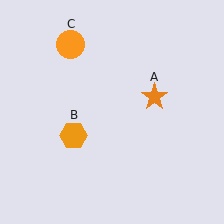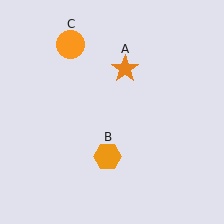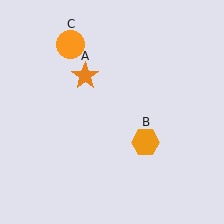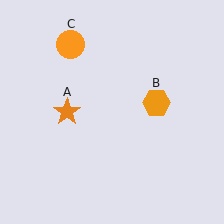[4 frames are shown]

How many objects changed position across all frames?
2 objects changed position: orange star (object A), orange hexagon (object B).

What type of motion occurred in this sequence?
The orange star (object A), orange hexagon (object B) rotated counterclockwise around the center of the scene.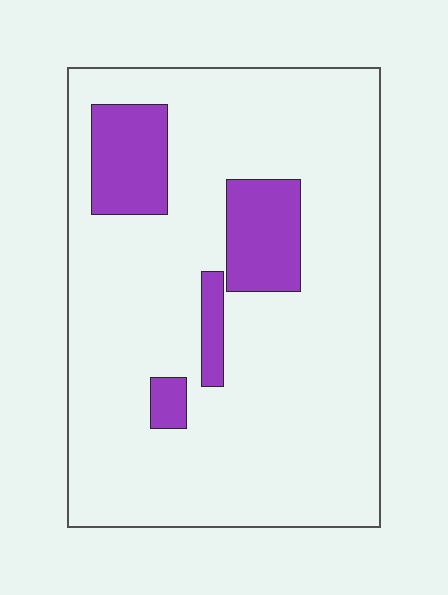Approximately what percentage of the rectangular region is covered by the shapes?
Approximately 15%.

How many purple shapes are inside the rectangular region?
4.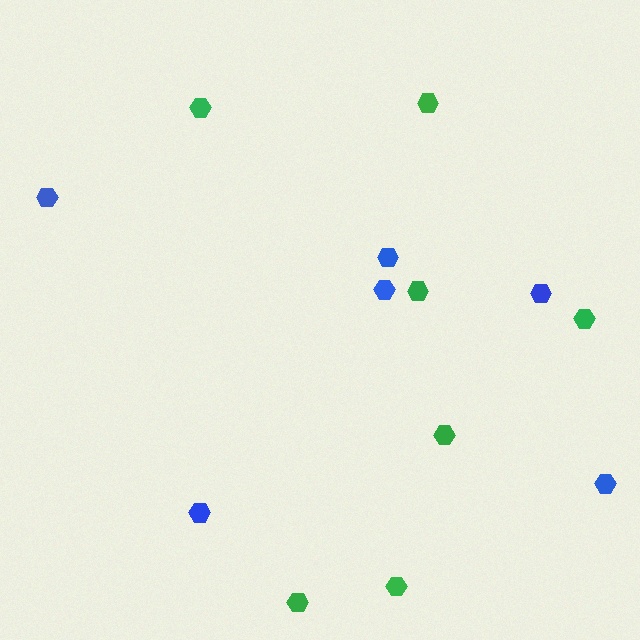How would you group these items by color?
There are 2 groups: one group of blue hexagons (6) and one group of green hexagons (7).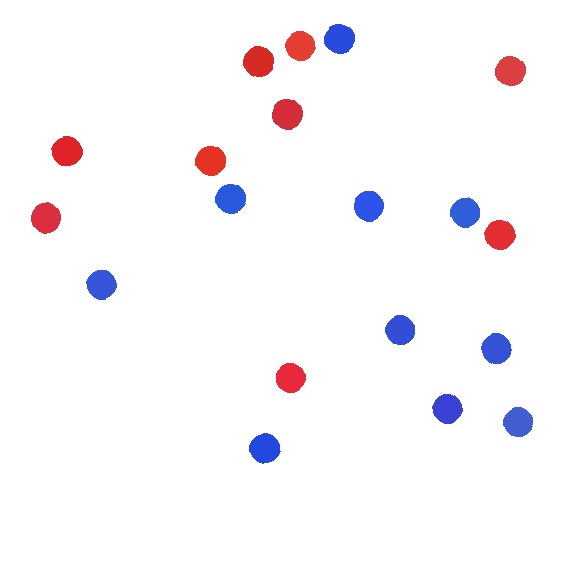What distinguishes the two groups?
There are 2 groups: one group of blue circles (10) and one group of red circles (9).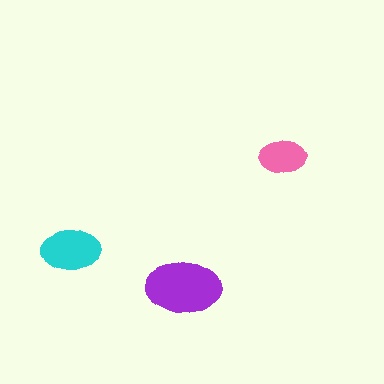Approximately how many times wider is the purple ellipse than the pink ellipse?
About 1.5 times wider.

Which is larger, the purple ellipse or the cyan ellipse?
The purple one.